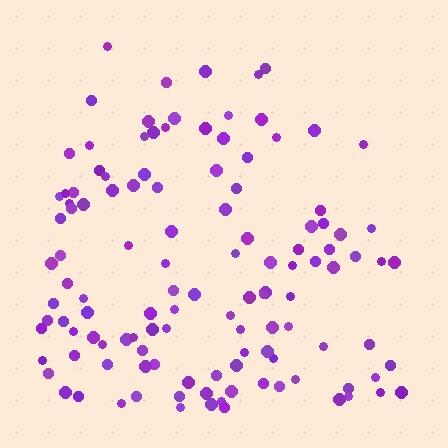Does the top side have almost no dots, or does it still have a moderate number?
Still a moderate number, just noticeably fewer than the bottom.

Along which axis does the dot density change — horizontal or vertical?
Vertical.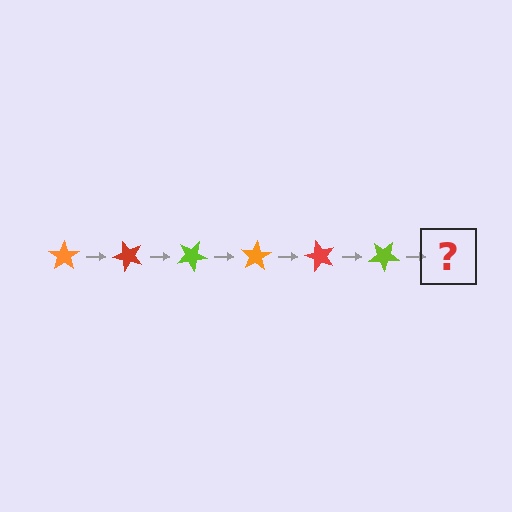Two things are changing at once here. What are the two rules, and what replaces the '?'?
The two rules are that it rotates 50 degrees each step and the color cycles through orange, red, and lime. The '?' should be an orange star, rotated 300 degrees from the start.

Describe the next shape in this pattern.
It should be an orange star, rotated 300 degrees from the start.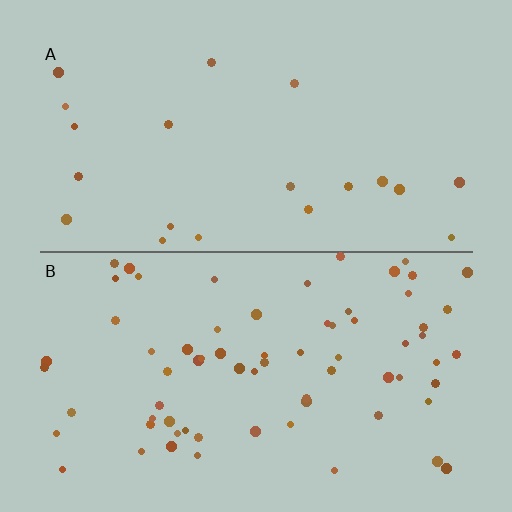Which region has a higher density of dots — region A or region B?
B (the bottom).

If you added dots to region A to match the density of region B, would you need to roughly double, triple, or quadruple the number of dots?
Approximately triple.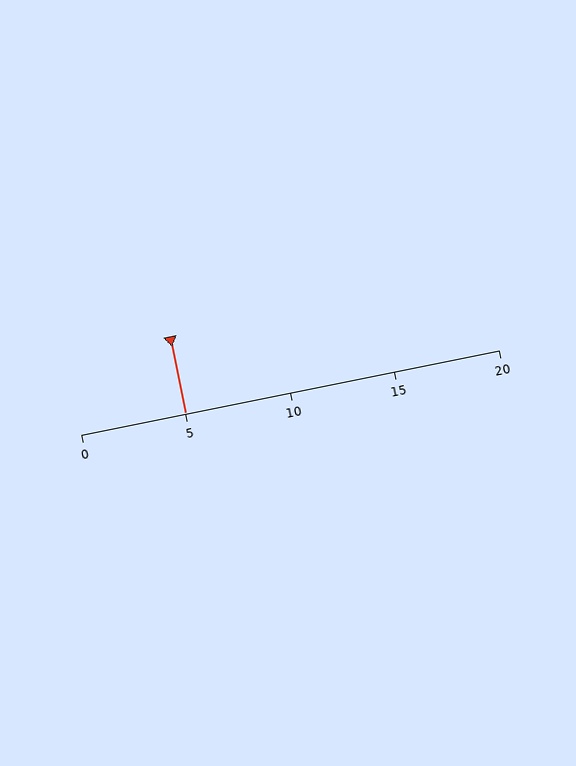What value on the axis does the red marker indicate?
The marker indicates approximately 5.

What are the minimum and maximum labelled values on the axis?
The axis runs from 0 to 20.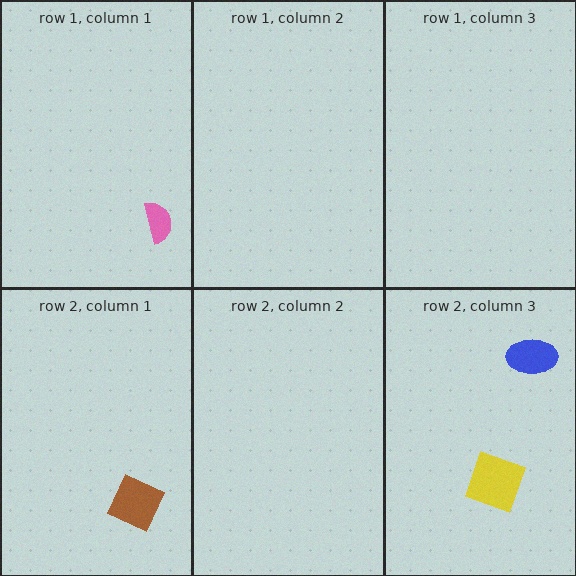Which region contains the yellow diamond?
The row 2, column 3 region.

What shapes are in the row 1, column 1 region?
The pink semicircle.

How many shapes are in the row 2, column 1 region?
1.